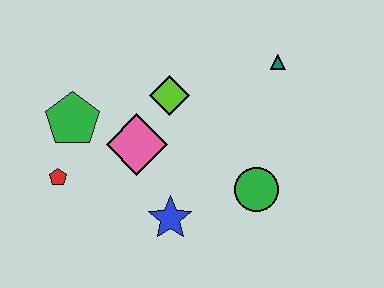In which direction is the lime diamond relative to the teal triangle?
The lime diamond is to the left of the teal triangle.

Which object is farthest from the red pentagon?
The teal triangle is farthest from the red pentagon.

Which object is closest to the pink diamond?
The lime diamond is closest to the pink diamond.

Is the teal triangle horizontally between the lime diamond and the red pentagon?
No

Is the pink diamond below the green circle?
No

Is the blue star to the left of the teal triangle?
Yes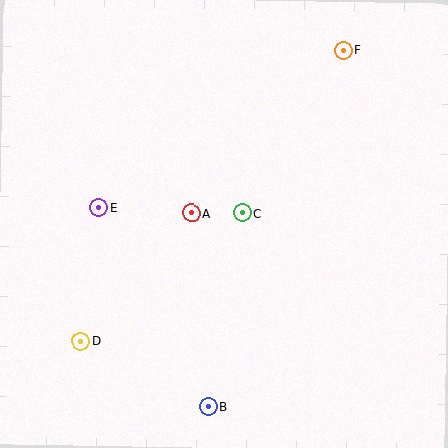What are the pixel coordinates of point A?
Point A is at (192, 213).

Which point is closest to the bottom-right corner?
Point B is closest to the bottom-right corner.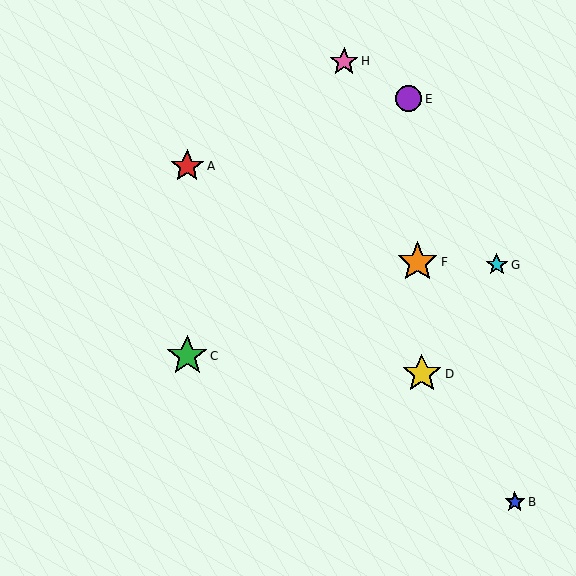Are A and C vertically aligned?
Yes, both are at x≈187.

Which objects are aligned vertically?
Objects A, C are aligned vertically.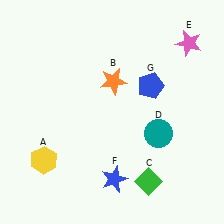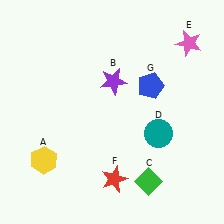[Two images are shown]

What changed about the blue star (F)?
In Image 1, F is blue. In Image 2, it changed to red.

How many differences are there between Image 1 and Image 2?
There are 2 differences between the two images.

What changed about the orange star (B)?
In Image 1, B is orange. In Image 2, it changed to purple.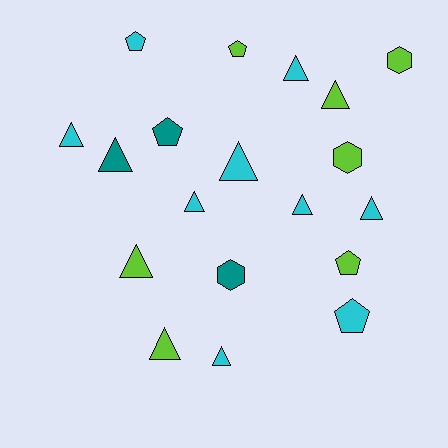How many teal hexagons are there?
There is 1 teal hexagon.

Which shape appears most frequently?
Triangle, with 11 objects.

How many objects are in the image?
There are 19 objects.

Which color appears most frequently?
Cyan, with 9 objects.